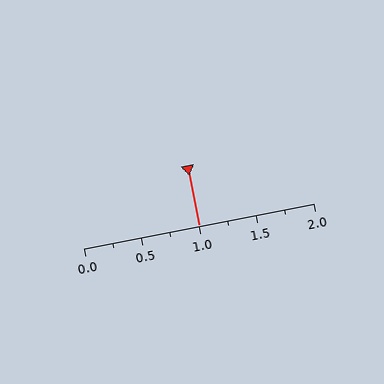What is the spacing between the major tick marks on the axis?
The major ticks are spaced 0.5 apart.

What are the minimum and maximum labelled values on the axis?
The axis runs from 0.0 to 2.0.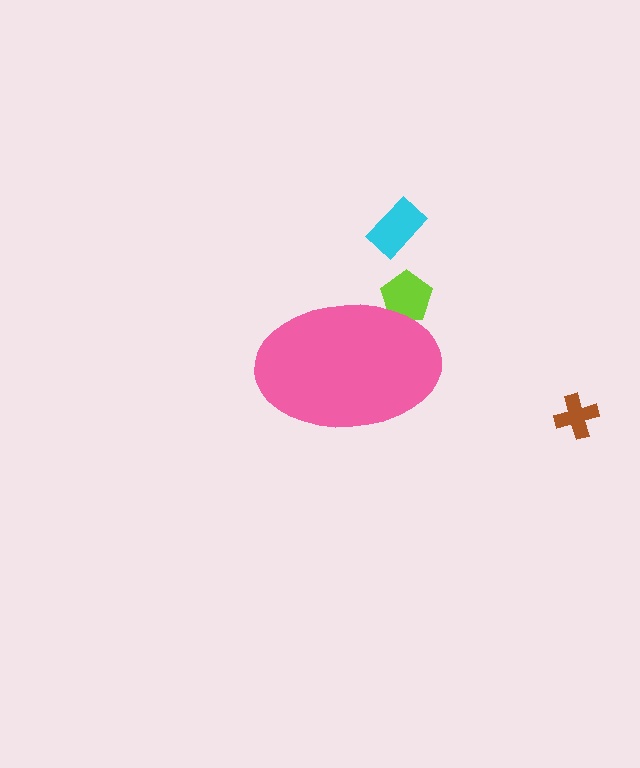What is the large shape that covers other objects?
A pink ellipse.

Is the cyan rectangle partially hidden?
No, the cyan rectangle is fully visible.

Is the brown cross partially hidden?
No, the brown cross is fully visible.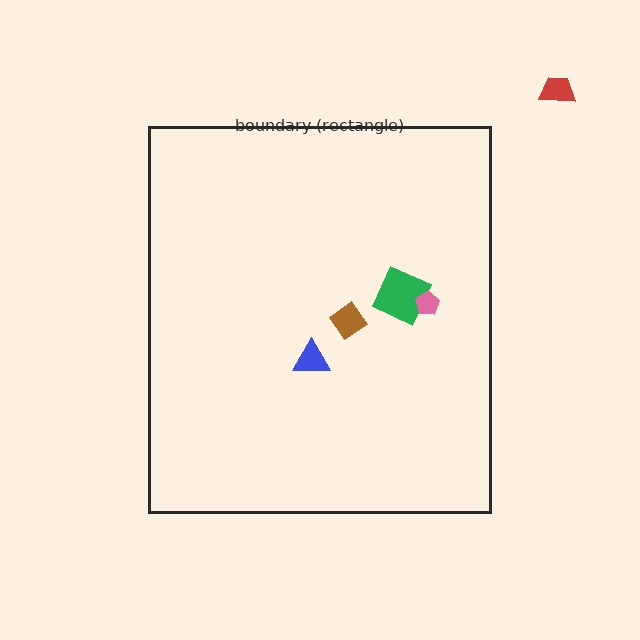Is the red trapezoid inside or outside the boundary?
Outside.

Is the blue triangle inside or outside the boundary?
Inside.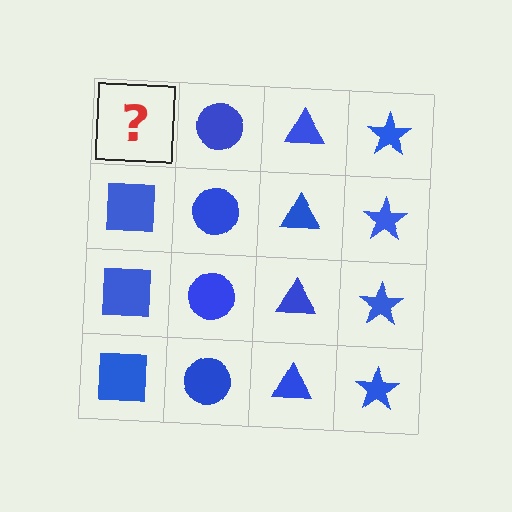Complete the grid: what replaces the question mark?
The question mark should be replaced with a blue square.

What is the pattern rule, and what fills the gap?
The rule is that each column has a consistent shape. The gap should be filled with a blue square.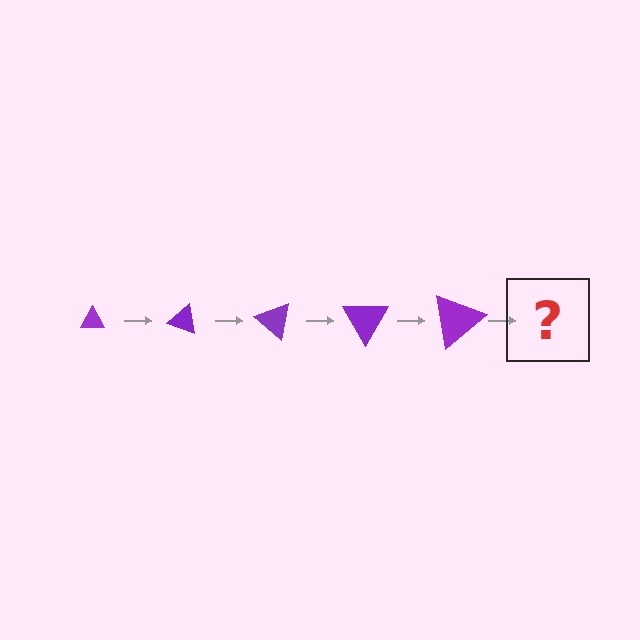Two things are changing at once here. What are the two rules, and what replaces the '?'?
The two rules are that the triangle grows larger each step and it rotates 20 degrees each step. The '?' should be a triangle, larger than the previous one and rotated 100 degrees from the start.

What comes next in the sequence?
The next element should be a triangle, larger than the previous one and rotated 100 degrees from the start.